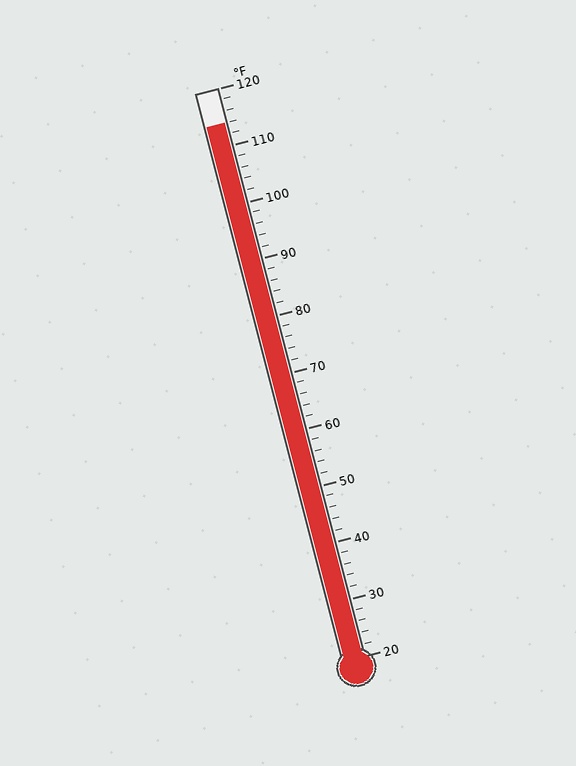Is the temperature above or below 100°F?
The temperature is above 100°F.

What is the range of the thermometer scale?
The thermometer scale ranges from 20°F to 120°F.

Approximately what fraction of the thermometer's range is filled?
The thermometer is filled to approximately 95% of its range.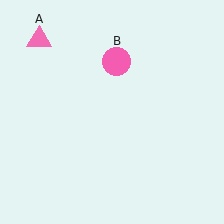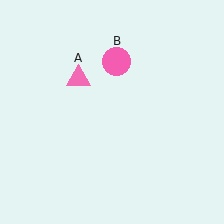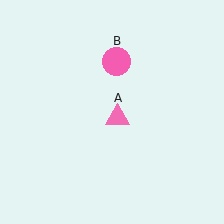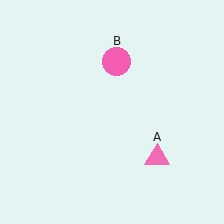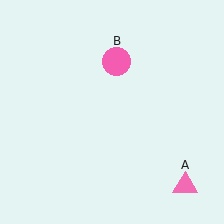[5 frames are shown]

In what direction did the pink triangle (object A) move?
The pink triangle (object A) moved down and to the right.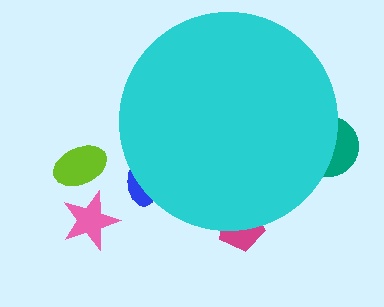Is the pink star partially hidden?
No, the pink star is fully visible.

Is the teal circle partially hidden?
Yes, the teal circle is partially hidden behind the cyan circle.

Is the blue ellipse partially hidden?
Yes, the blue ellipse is partially hidden behind the cyan circle.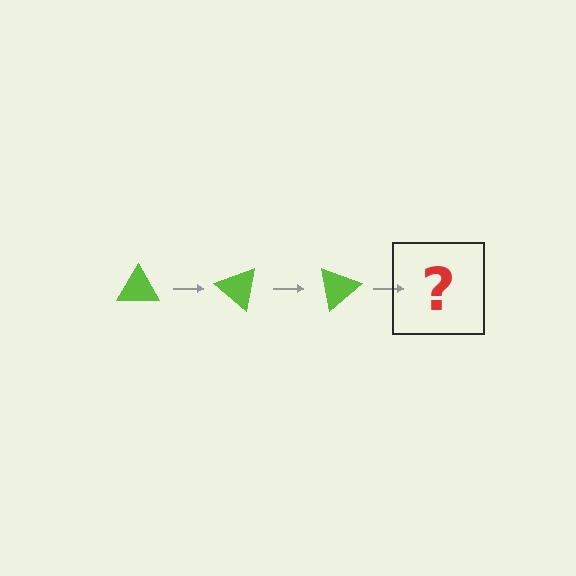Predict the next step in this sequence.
The next step is a lime triangle rotated 120 degrees.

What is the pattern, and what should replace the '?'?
The pattern is that the triangle rotates 40 degrees each step. The '?' should be a lime triangle rotated 120 degrees.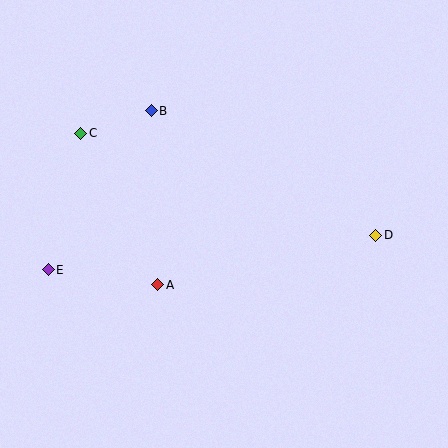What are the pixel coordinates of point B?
Point B is at (151, 111).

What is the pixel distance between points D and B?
The distance between D and B is 257 pixels.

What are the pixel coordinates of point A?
Point A is at (158, 285).